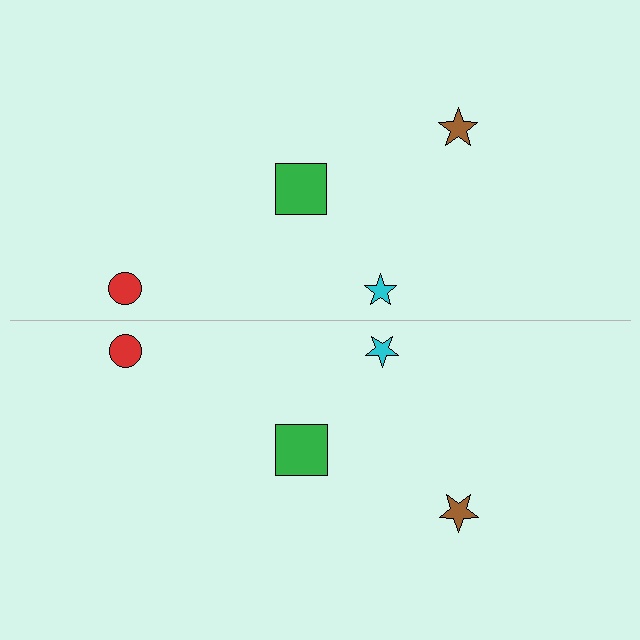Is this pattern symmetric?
Yes, this pattern has bilateral (reflection) symmetry.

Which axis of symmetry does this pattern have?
The pattern has a horizontal axis of symmetry running through the center of the image.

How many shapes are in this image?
There are 8 shapes in this image.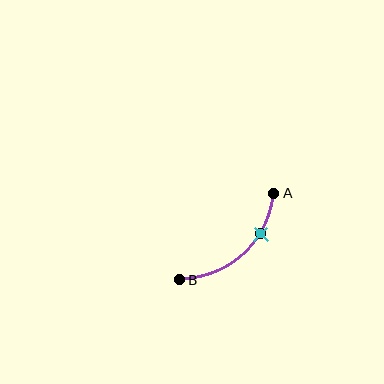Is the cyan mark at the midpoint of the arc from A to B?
No. The cyan mark lies on the arc but is closer to endpoint A. The arc midpoint would be at the point on the curve equidistant along the arc from both A and B.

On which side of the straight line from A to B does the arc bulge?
The arc bulges below and to the right of the straight line connecting A and B.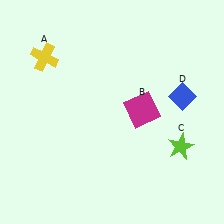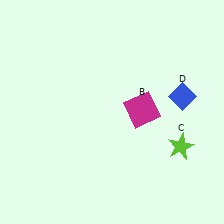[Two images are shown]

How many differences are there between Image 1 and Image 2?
There is 1 difference between the two images.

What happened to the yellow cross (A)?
The yellow cross (A) was removed in Image 2. It was in the top-left area of Image 1.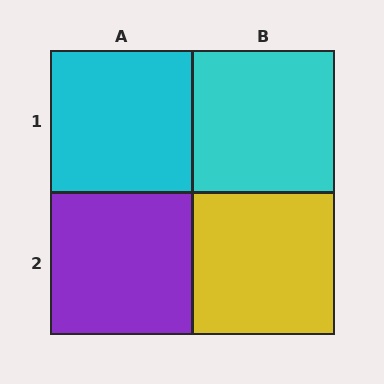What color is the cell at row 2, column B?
Yellow.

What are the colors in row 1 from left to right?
Cyan, cyan.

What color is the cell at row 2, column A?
Purple.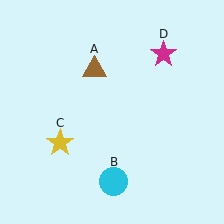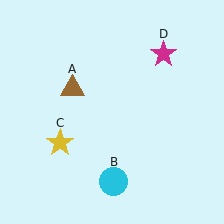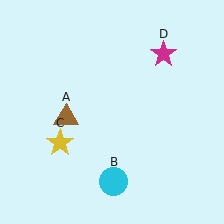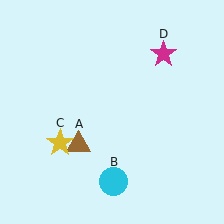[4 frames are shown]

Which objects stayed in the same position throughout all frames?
Cyan circle (object B) and yellow star (object C) and magenta star (object D) remained stationary.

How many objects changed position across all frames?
1 object changed position: brown triangle (object A).